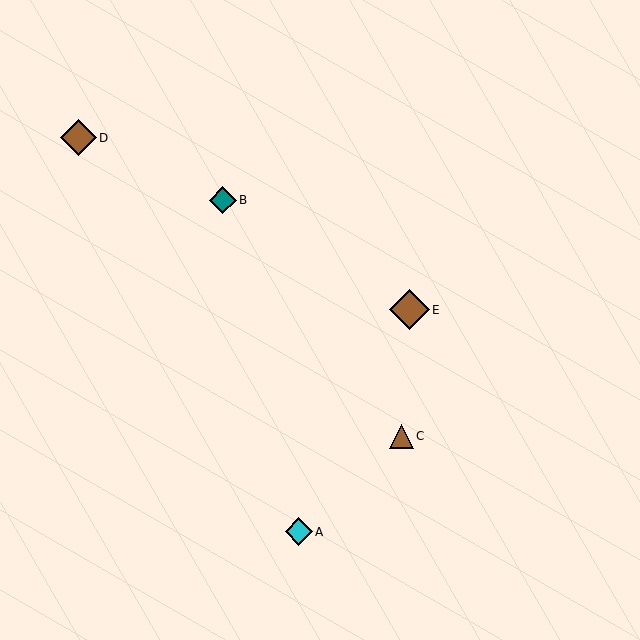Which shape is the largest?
The brown diamond (labeled E) is the largest.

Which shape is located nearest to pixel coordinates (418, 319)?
The brown diamond (labeled E) at (410, 310) is nearest to that location.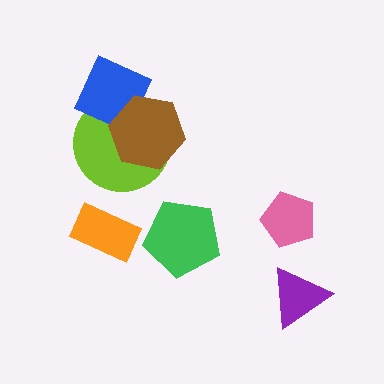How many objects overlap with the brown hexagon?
2 objects overlap with the brown hexagon.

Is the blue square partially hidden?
Yes, it is partially covered by another shape.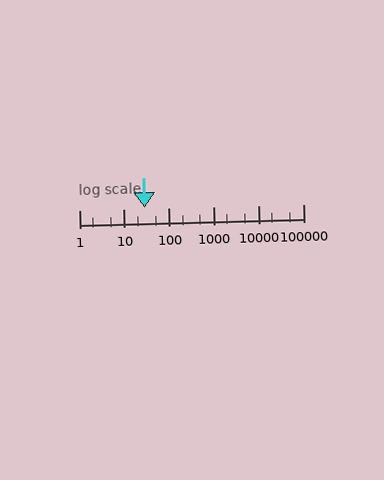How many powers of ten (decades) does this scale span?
The scale spans 5 decades, from 1 to 100000.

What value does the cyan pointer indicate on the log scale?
The pointer indicates approximately 29.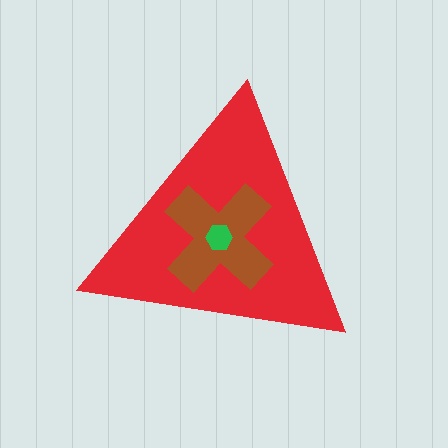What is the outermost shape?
The red triangle.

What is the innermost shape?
The green hexagon.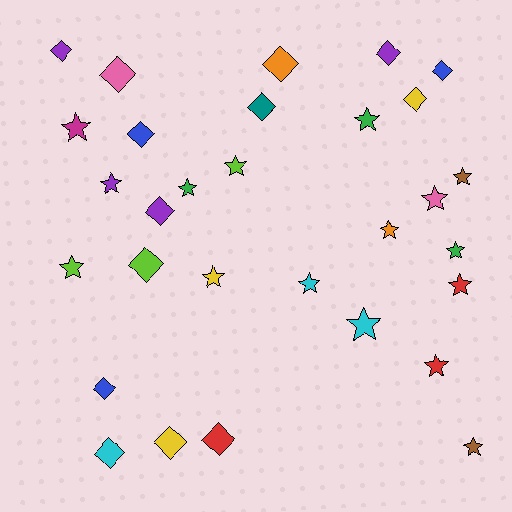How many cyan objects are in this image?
There are 3 cyan objects.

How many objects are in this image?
There are 30 objects.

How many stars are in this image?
There are 16 stars.